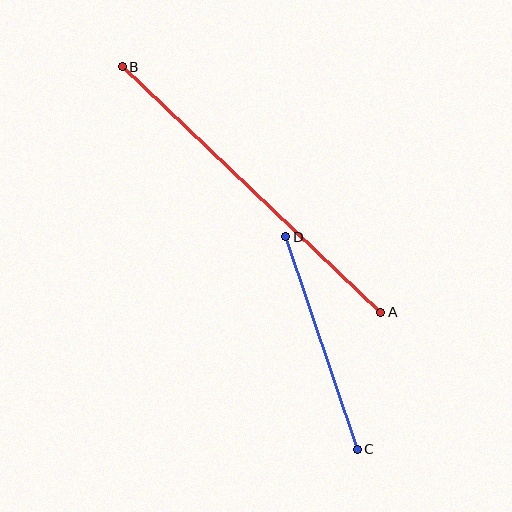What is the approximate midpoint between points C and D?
The midpoint is at approximately (322, 343) pixels.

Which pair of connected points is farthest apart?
Points A and B are farthest apart.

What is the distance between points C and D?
The distance is approximately 224 pixels.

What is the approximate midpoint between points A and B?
The midpoint is at approximately (251, 190) pixels.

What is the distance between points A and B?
The distance is approximately 357 pixels.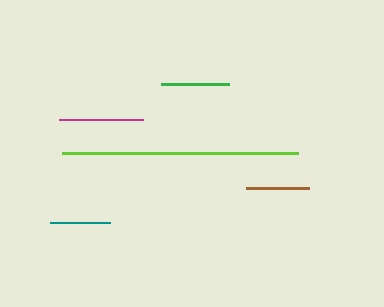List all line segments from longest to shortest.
From longest to shortest: lime, magenta, green, brown, teal.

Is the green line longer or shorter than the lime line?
The lime line is longer than the green line.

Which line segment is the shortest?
The teal line is the shortest at approximately 60 pixels.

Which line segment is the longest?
The lime line is the longest at approximately 236 pixels.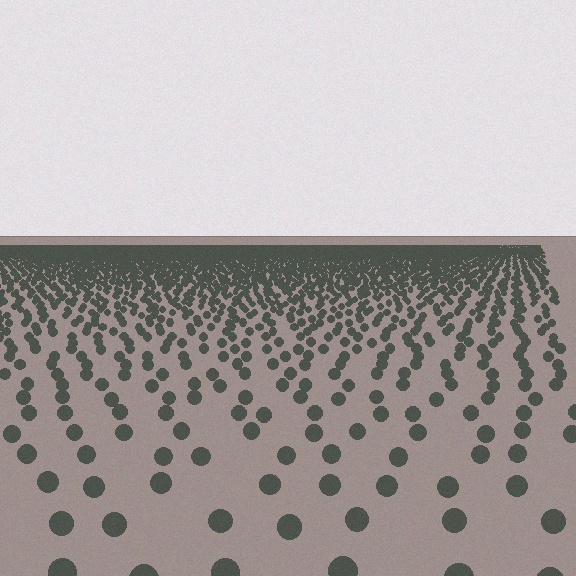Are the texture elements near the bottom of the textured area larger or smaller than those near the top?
Larger. Near the bottom, elements are closer to the viewer and appear at a bigger on-screen size.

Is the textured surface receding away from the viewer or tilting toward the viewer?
The surface is receding away from the viewer. Texture elements get smaller and denser toward the top.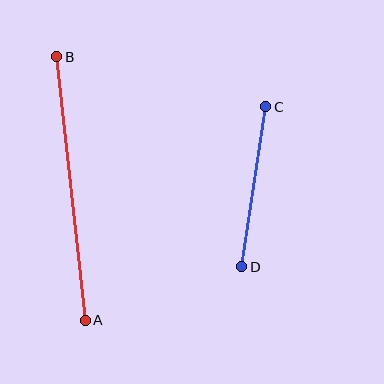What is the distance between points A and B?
The distance is approximately 265 pixels.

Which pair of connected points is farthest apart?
Points A and B are farthest apart.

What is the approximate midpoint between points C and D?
The midpoint is at approximately (254, 187) pixels.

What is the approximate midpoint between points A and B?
The midpoint is at approximately (71, 188) pixels.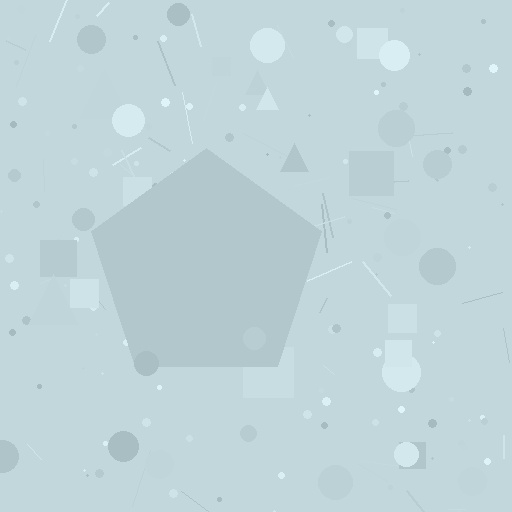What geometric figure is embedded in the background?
A pentagon is embedded in the background.